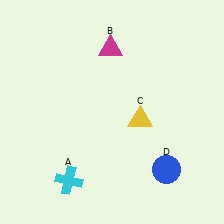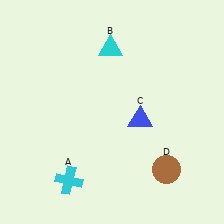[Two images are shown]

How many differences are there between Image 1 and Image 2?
There are 3 differences between the two images.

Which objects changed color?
B changed from magenta to cyan. C changed from yellow to blue. D changed from blue to brown.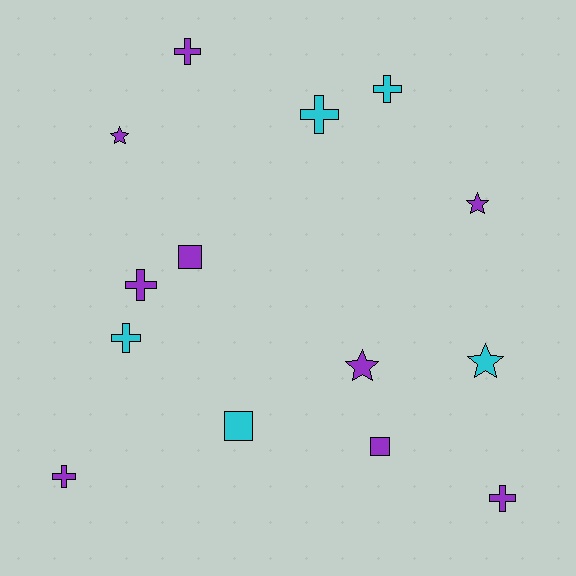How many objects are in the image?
There are 14 objects.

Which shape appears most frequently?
Cross, with 7 objects.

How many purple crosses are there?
There are 4 purple crosses.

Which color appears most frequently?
Purple, with 9 objects.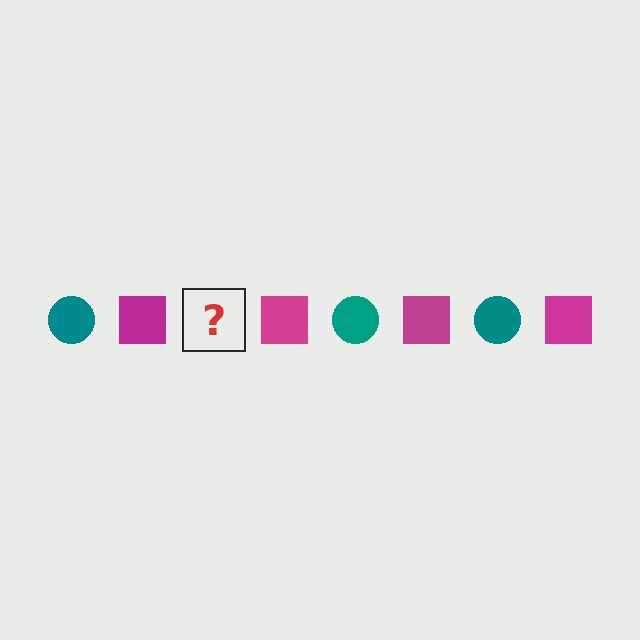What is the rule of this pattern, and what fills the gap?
The rule is that the pattern alternates between teal circle and magenta square. The gap should be filled with a teal circle.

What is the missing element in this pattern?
The missing element is a teal circle.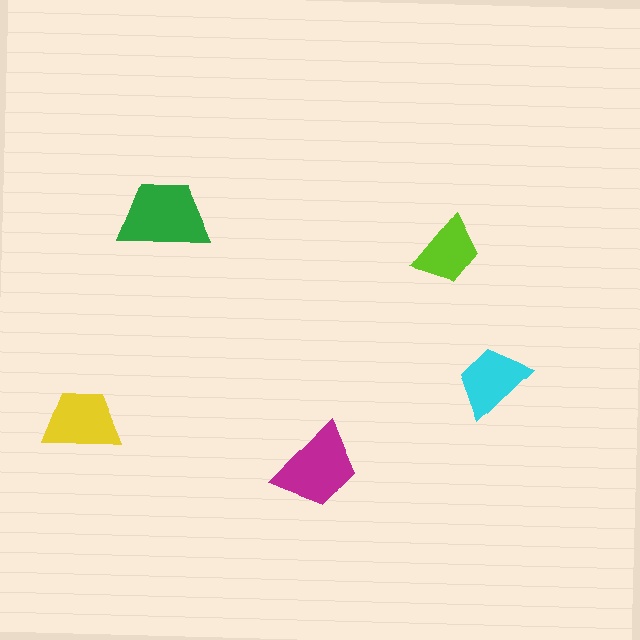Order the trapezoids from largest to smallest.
the green one, the magenta one, the yellow one, the cyan one, the lime one.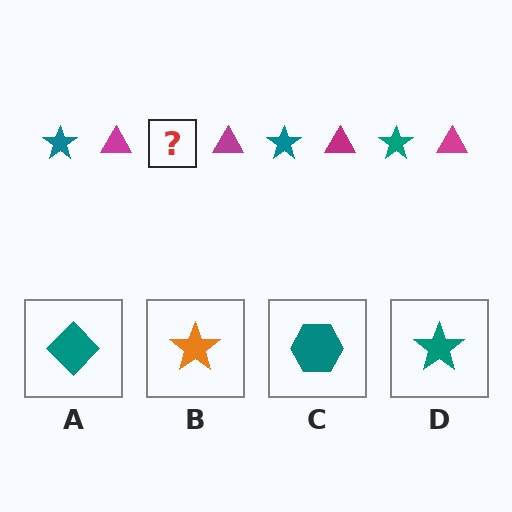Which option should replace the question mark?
Option D.